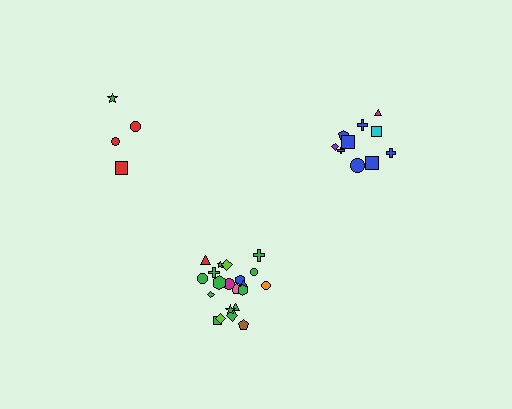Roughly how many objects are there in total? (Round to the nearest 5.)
Roughly 35 objects in total.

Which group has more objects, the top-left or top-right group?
The top-right group.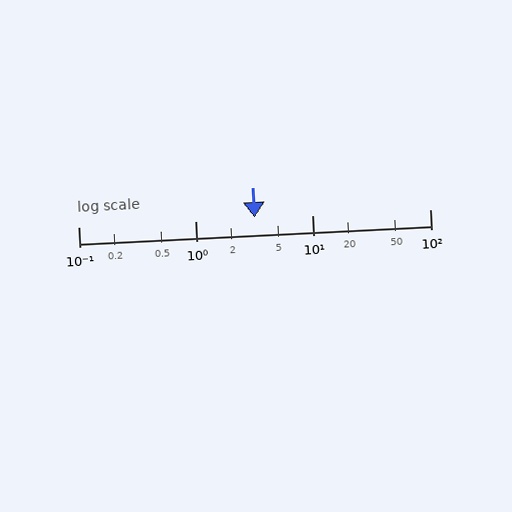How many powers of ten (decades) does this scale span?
The scale spans 3 decades, from 0.1 to 100.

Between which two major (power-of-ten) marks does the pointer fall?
The pointer is between 1 and 10.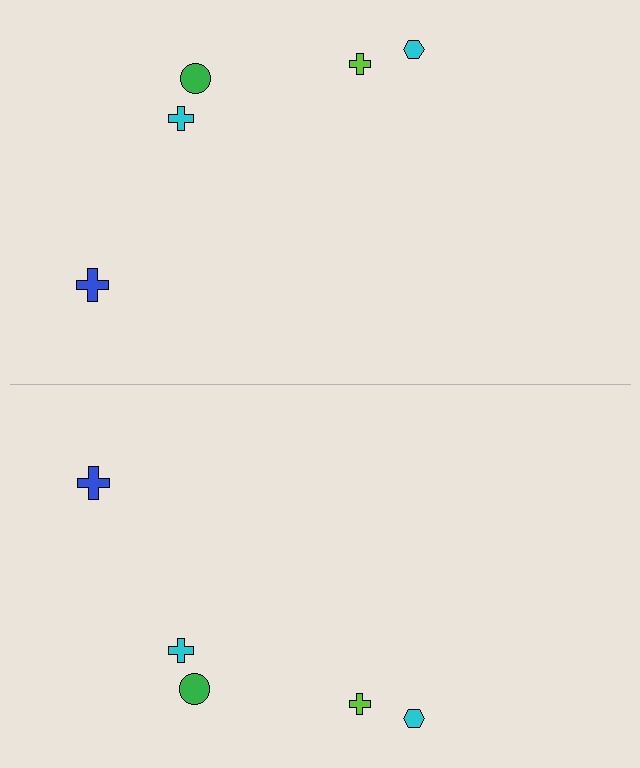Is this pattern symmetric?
Yes, this pattern has bilateral (reflection) symmetry.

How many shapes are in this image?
There are 10 shapes in this image.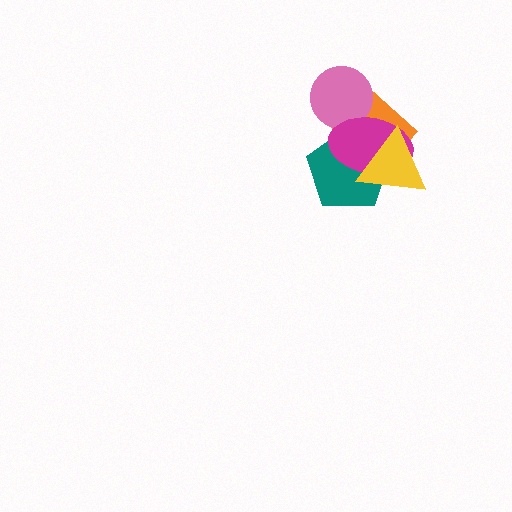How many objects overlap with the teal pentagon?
3 objects overlap with the teal pentagon.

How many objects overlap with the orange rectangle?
4 objects overlap with the orange rectangle.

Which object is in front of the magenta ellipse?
The yellow triangle is in front of the magenta ellipse.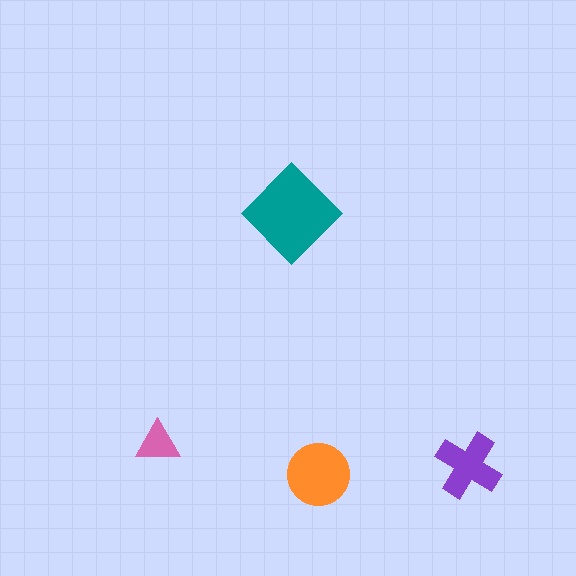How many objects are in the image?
There are 4 objects in the image.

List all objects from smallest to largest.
The pink triangle, the purple cross, the orange circle, the teal diamond.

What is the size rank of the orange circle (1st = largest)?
2nd.